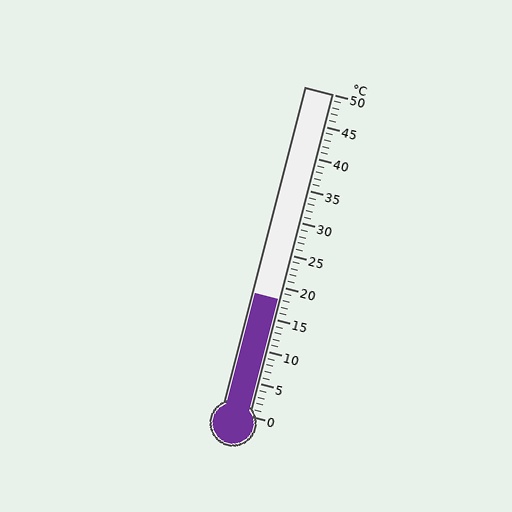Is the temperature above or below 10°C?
The temperature is above 10°C.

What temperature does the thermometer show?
The thermometer shows approximately 18°C.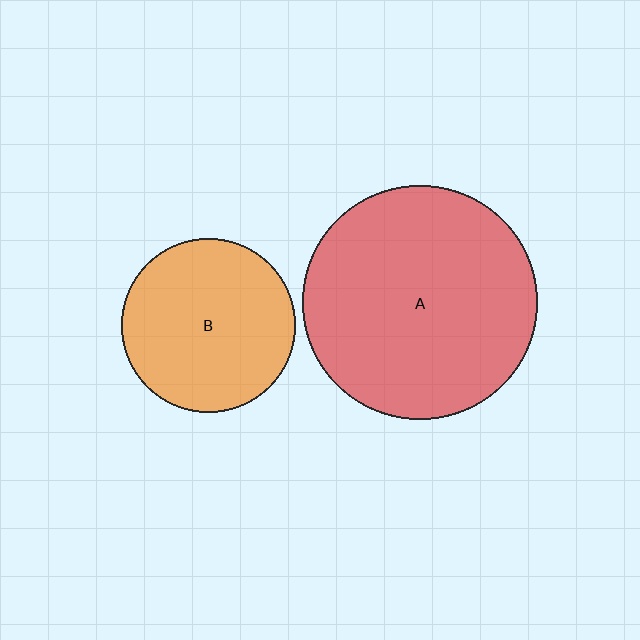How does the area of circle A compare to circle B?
Approximately 1.8 times.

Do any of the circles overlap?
No, none of the circles overlap.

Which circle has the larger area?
Circle A (red).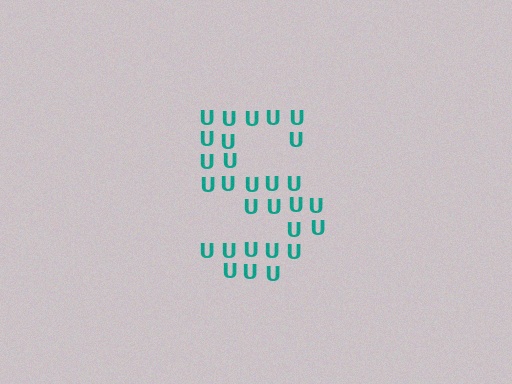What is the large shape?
The large shape is the letter S.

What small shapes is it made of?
It is made of small letter U's.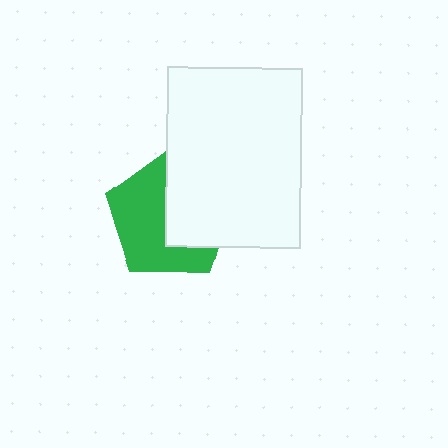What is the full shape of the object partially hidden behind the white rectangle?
The partially hidden object is a green pentagon.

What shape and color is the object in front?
The object in front is a white rectangle.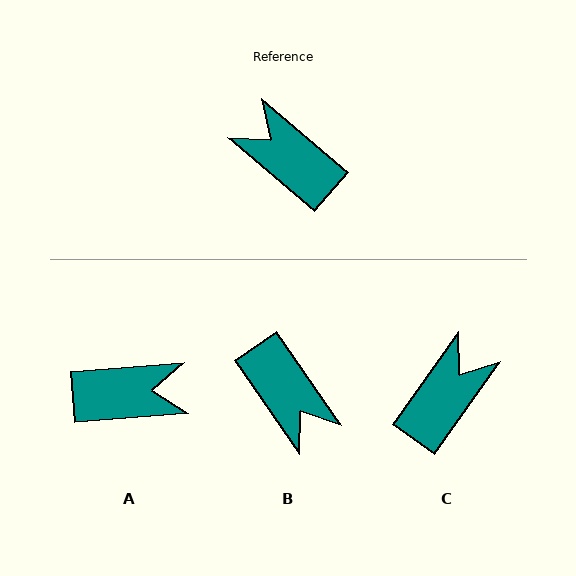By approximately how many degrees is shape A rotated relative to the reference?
Approximately 135 degrees clockwise.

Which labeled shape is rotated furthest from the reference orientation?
B, about 165 degrees away.